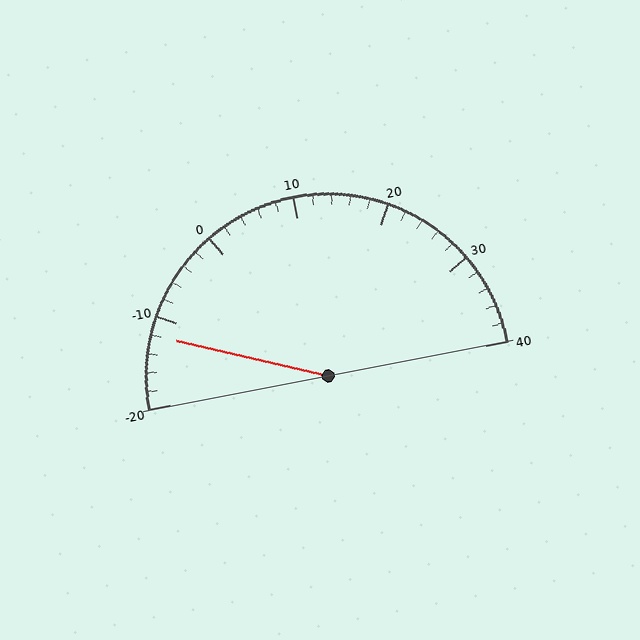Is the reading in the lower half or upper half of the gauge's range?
The reading is in the lower half of the range (-20 to 40).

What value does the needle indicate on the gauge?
The needle indicates approximately -12.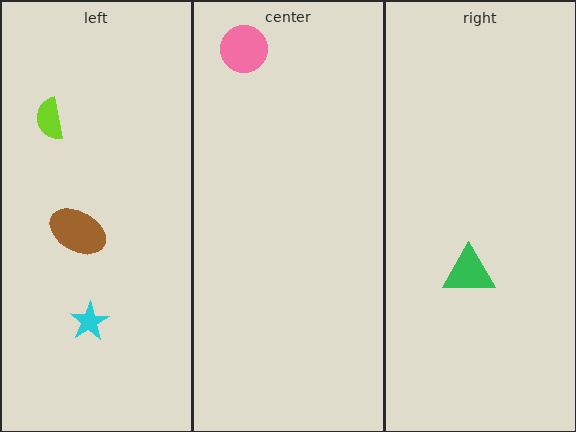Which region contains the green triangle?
The right region.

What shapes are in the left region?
The cyan star, the brown ellipse, the lime semicircle.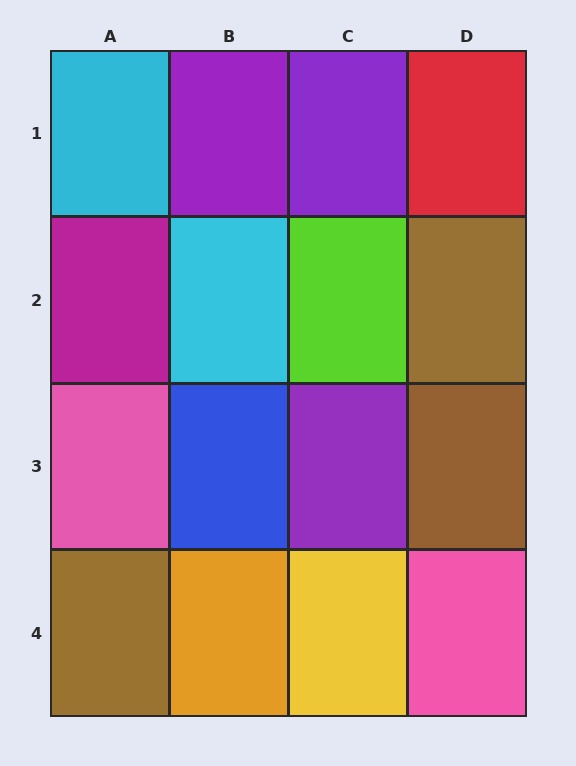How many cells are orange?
1 cell is orange.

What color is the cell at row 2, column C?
Lime.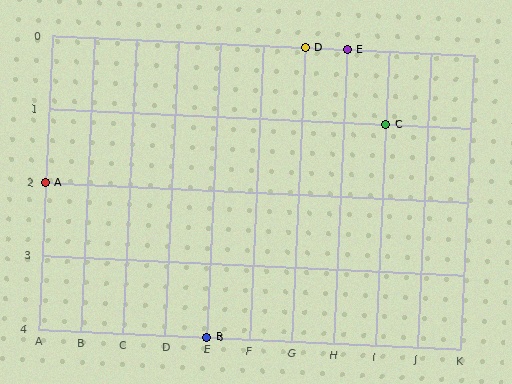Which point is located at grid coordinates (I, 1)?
Point C is at (I, 1).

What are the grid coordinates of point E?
Point E is at grid coordinates (H, 0).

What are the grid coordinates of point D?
Point D is at grid coordinates (G, 0).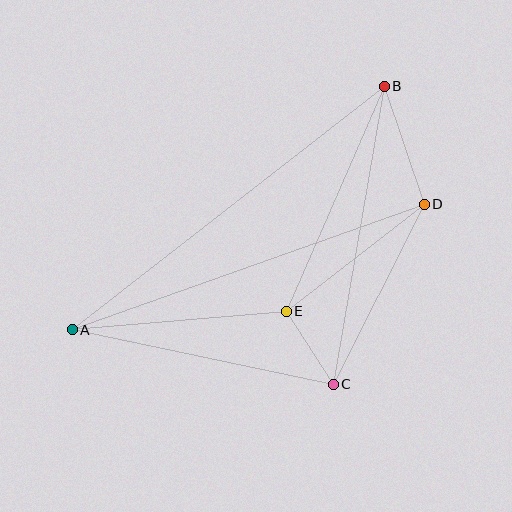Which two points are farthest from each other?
Points A and B are farthest from each other.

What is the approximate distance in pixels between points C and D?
The distance between C and D is approximately 202 pixels.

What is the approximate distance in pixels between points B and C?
The distance between B and C is approximately 302 pixels.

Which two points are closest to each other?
Points C and E are closest to each other.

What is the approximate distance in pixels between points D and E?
The distance between D and E is approximately 175 pixels.